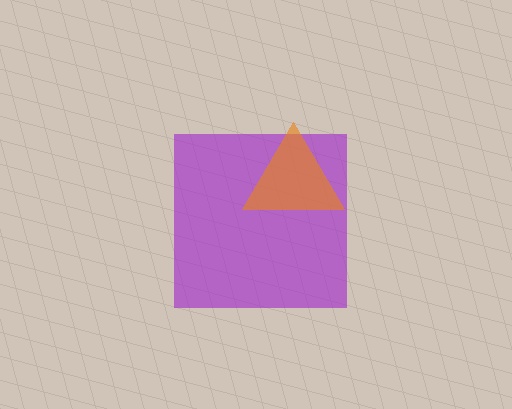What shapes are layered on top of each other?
The layered shapes are: a purple square, an orange triangle.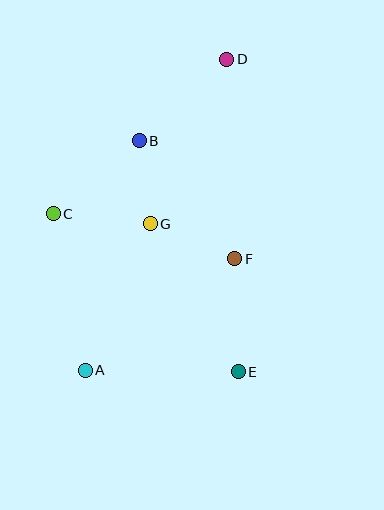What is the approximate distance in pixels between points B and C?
The distance between B and C is approximately 113 pixels.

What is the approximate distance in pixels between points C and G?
The distance between C and G is approximately 98 pixels.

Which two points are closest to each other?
Points B and G are closest to each other.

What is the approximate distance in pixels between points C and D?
The distance between C and D is approximately 232 pixels.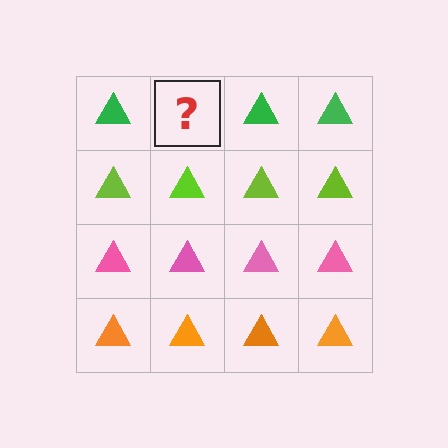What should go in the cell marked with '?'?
The missing cell should contain a green triangle.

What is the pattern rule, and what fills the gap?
The rule is that each row has a consistent color. The gap should be filled with a green triangle.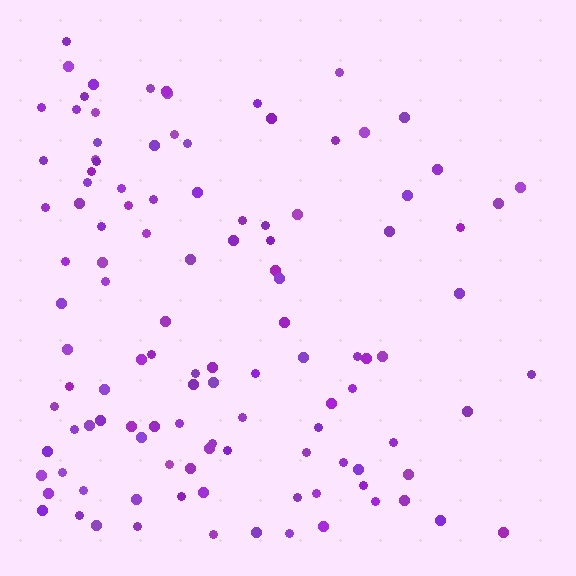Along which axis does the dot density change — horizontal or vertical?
Horizontal.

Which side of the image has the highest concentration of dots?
The left.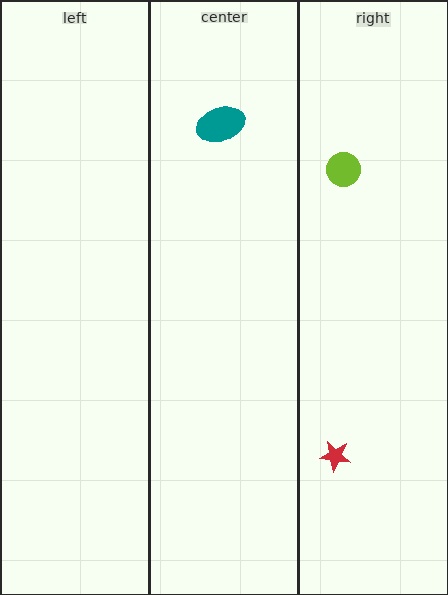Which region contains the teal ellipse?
The center region.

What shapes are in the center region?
The teal ellipse.